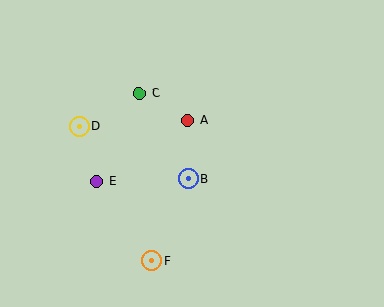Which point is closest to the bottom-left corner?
Point F is closest to the bottom-left corner.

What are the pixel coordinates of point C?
Point C is at (139, 94).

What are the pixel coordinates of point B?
Point B is at (189, 179).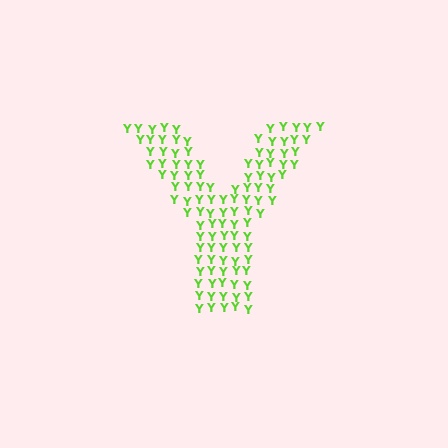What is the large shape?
The large shape is the letter Y.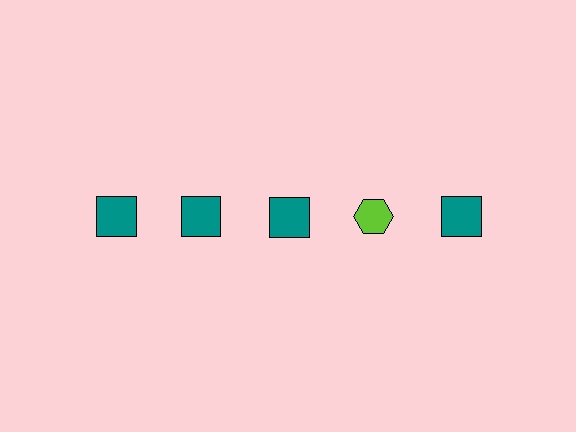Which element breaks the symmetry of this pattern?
The lime hexagon in the top row, second from right column breaks the symmetry. All other shapes are teal squares.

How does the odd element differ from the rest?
It differs in both color (lime instead of teal) and shape (hexagon instead of square).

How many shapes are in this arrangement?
There are 5 shapes arranged in a grid pattern.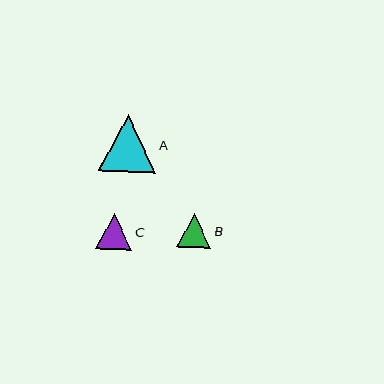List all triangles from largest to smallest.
From largest to smallest: A, C, B.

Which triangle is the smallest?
Triangle B is the smallest with a size of approximately 35 pixels.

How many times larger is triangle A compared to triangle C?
Triangle A is approximately 1.6 times the size of triangle C.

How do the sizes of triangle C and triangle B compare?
Triangle C and triangle B are approximately the same size.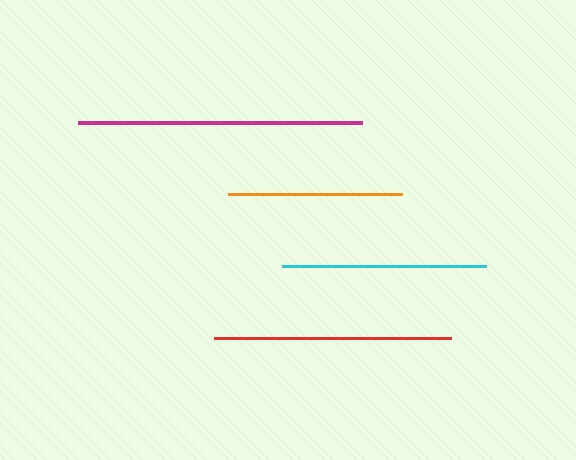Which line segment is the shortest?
The orange line is the shortest at approximately 174 pixels.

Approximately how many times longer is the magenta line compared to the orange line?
The magenta line is approximately 1.6 times the length of the orange line.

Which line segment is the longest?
The magenta line is the longest at approximately 284 pixels.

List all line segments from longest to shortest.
From longest to shortest: magenta, red, cyan, orange.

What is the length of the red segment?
The red segment is approximately 237 pixels long.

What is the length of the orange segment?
The orange segment is approximately 174 pixels long.